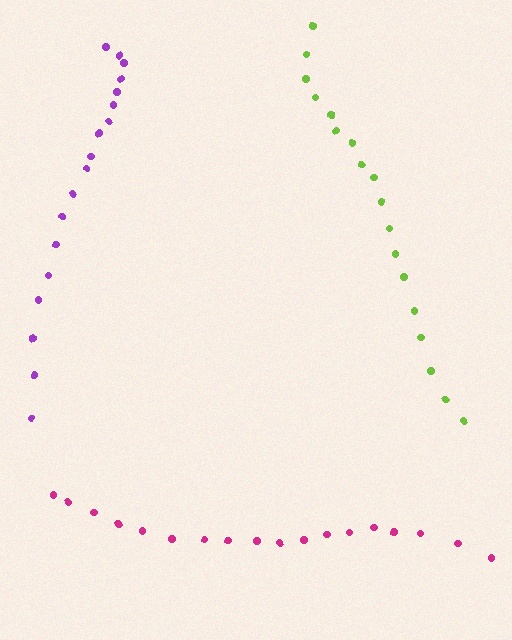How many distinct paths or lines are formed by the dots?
There are 3 distinct paths.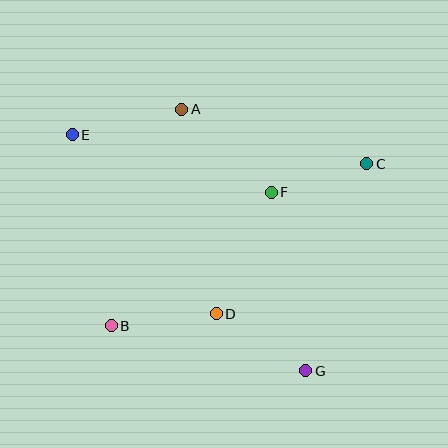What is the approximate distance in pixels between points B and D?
The distance between B and D is approximately 106 pixels.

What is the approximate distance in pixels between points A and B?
The distance between A and B is approximately 228 pixels.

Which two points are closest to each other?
Points C and F are closest to each other.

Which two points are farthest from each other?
Points E and G are farthest from each other.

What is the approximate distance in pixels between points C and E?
The distance between C and E is approximately 296 pixels.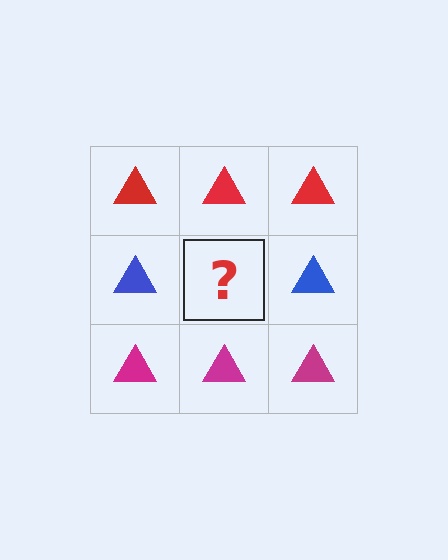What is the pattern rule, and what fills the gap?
The rule is that each row has a consistent color. The gap should be filled with a blue triangle.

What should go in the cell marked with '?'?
The missing cell should contain a blue triangle.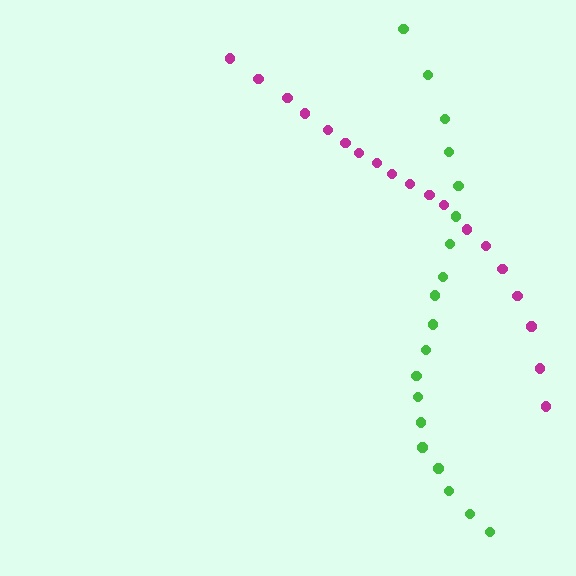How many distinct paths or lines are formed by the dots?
There are 2 distinct paths.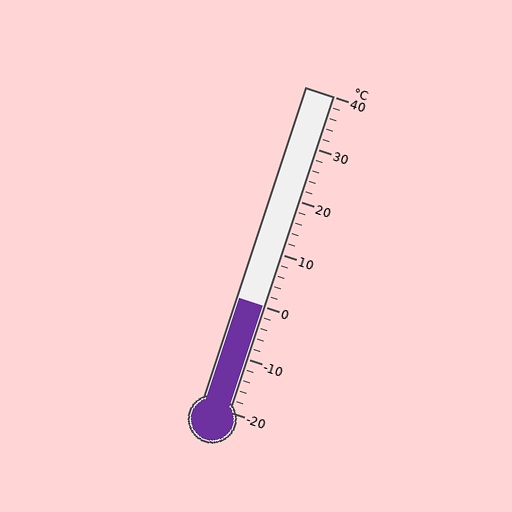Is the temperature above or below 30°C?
The temperature is below 30°C.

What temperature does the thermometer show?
The thermometer shows approximately 0°C.